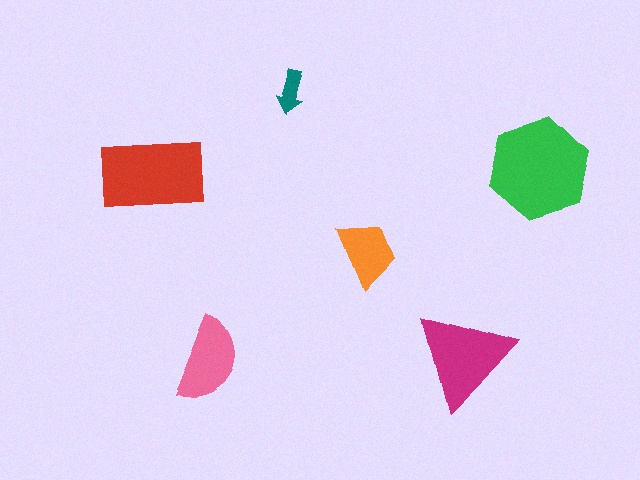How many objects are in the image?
There are 6 objects in the image.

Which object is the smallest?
The teal arrow.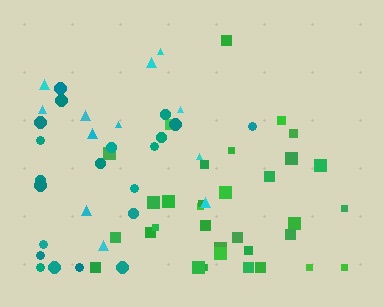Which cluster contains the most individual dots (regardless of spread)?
Green (35).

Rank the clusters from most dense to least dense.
green, teal, cyan.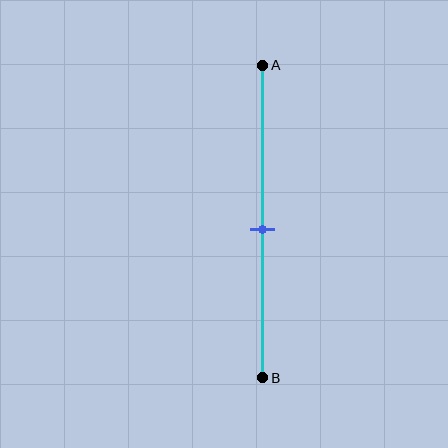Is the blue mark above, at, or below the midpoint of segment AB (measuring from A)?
The blue mark is approximately at the midpoint of segment AB.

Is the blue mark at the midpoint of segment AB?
Yes, the mark is approximately at the midpoint.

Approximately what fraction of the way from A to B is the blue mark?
The blue mark is approximately 55% of the way from A to B.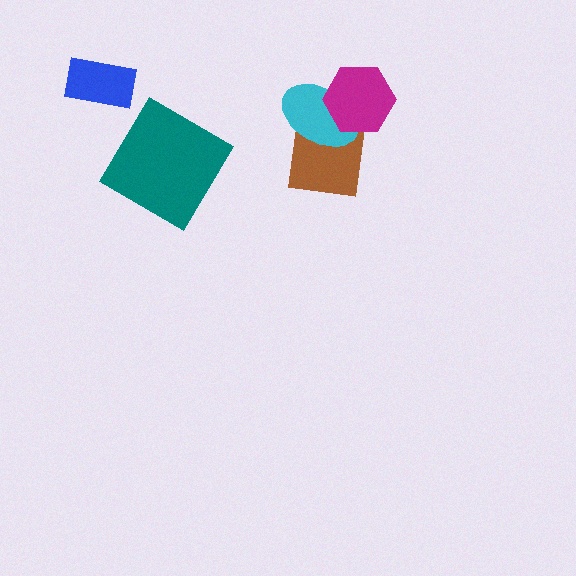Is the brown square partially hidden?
Yes, it is partially covered by another shape.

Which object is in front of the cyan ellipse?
The magenta hexagon is in front of the cyan ellipse.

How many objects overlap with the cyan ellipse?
2 objects overlap with the cyan ellipse.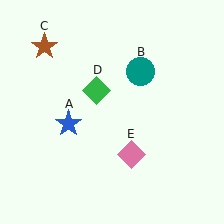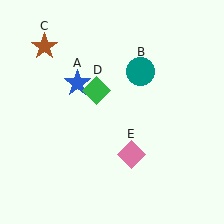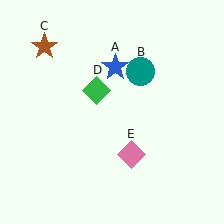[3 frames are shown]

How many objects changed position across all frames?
1 object changed position: blue star (object A).